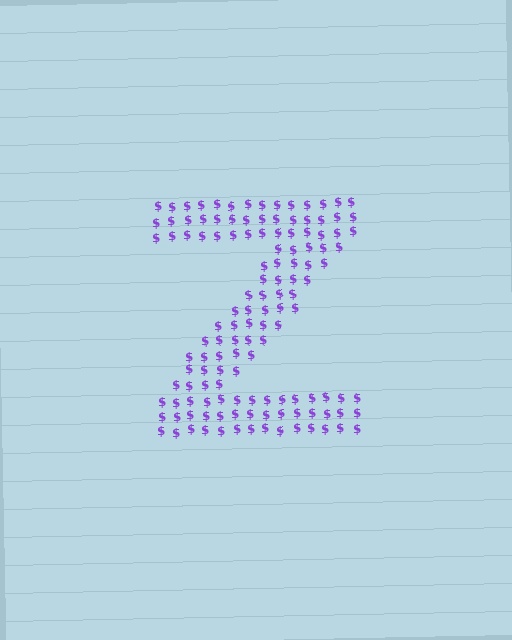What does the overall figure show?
The overall figure shows the letter Z.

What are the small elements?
The small elements are dollar signs.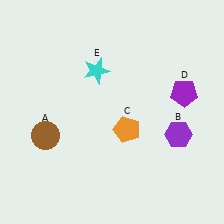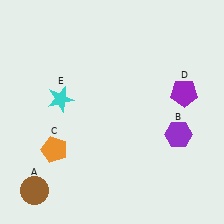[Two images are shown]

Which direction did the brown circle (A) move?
The brown circle (A) moved down.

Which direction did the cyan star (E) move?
The cyan star (E) moved left.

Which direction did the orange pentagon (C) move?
The orange pentagon (C) moved left.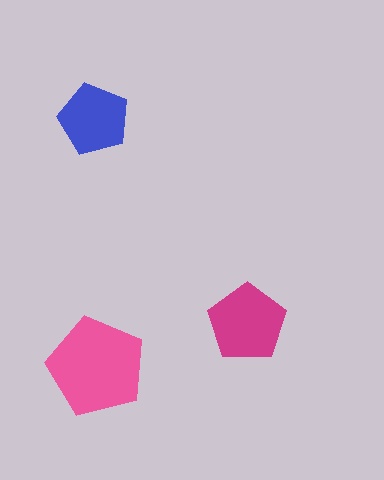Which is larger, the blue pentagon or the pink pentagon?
The pink one.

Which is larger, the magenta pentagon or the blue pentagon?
The magenta one.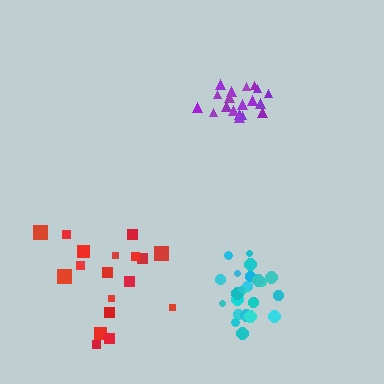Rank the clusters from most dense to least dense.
cyan, purple, red.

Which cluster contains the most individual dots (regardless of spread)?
Cyan (23).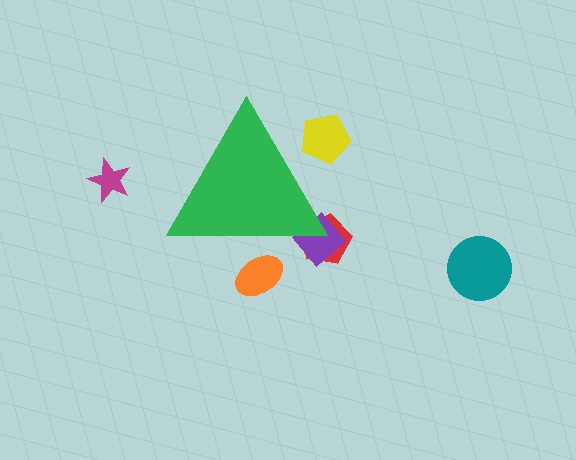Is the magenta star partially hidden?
No, the magenta star is fully visible.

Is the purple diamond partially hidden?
Yes, the purple diamond is partially hidden behind the green triangle.